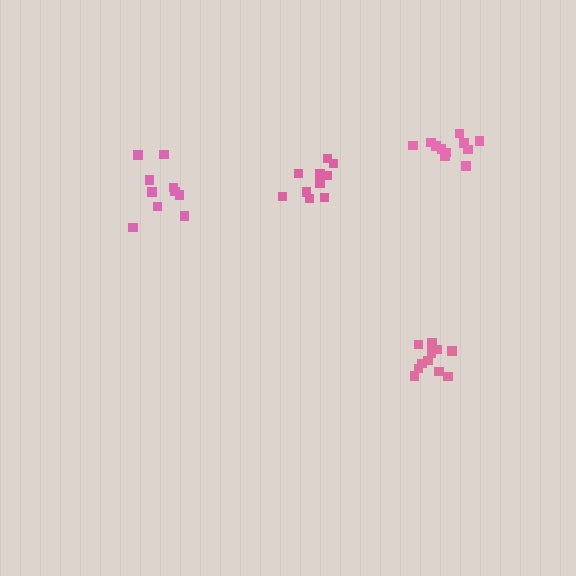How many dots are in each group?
Group 1: 11 dots, Group 2: 10 dots, Group 3: 10 dots, Group 4: 11 dots (42 total).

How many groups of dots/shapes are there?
There are 4 groups.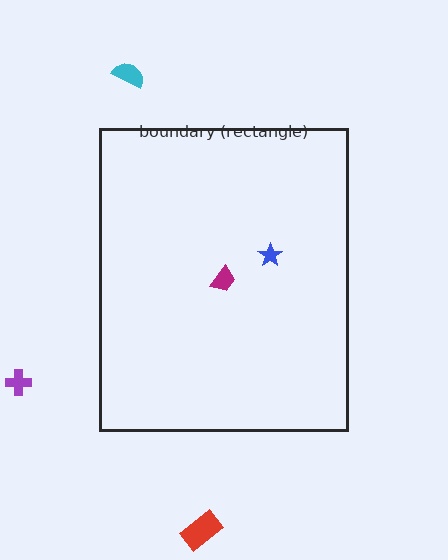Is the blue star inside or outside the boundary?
Inside.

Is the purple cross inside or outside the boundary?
Outside.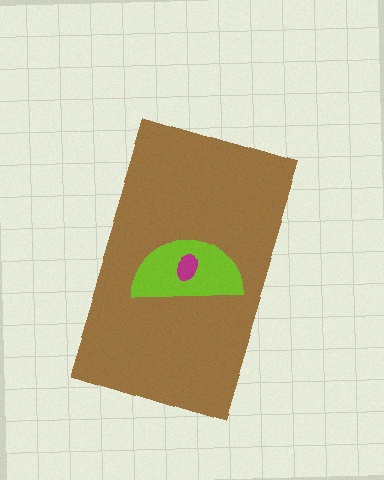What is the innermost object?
The magenta ellipse.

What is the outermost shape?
The brown rectangle.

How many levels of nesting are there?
3.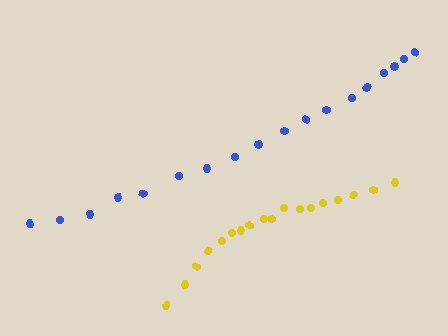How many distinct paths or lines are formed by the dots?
There are 2 distinct paths.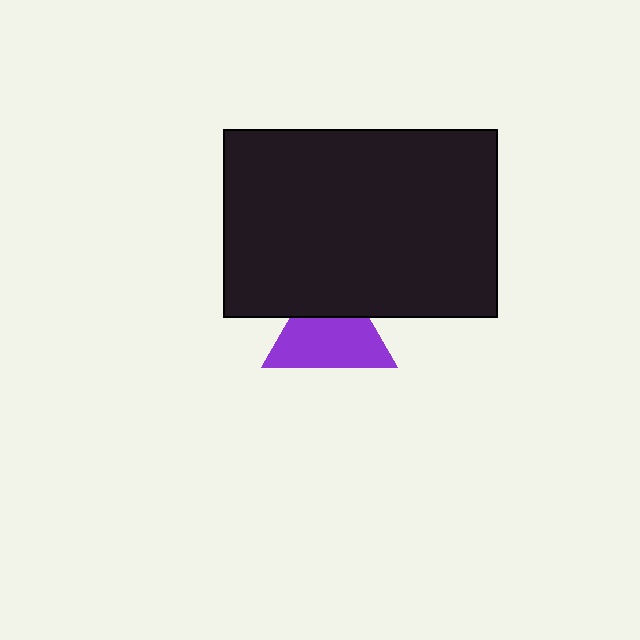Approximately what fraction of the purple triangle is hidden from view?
Roughly 34% of the purple triangle is hidden behind the black rectangle.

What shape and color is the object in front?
The object in front is a black rectangle.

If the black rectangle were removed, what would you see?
You would see the complete purple triangle.